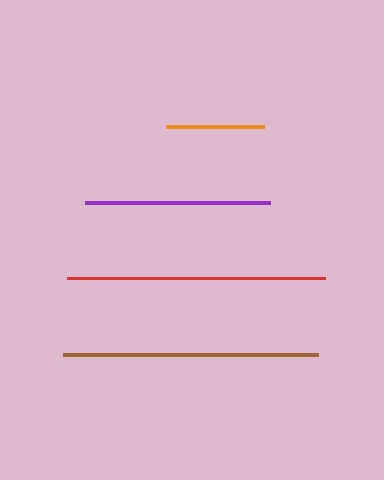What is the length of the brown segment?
The brown segment is approximately 255 pixels long.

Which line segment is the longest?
The red line is the longest at approximately 259 pixels.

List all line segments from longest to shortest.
From longest to shortest: red, brown, purple, orange.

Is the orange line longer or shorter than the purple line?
The purple line is longer than the orange line.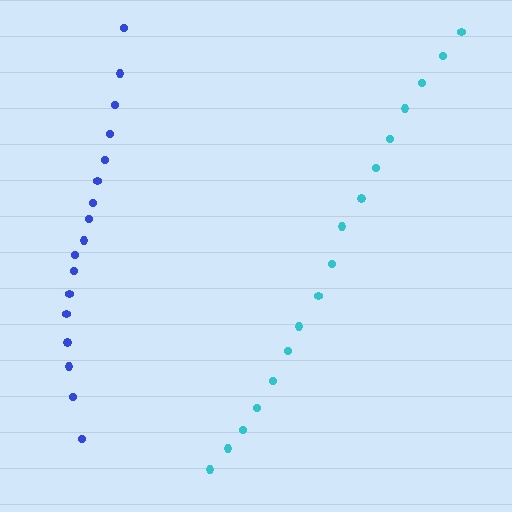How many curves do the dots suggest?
There are 2 distinct paths.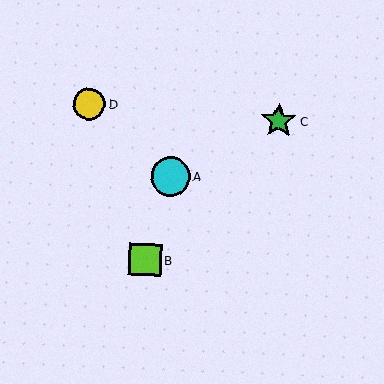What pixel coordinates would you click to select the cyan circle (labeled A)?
Click at (170, 177) to select the cyan circle A.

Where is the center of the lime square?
The center of the lime square is at (145, 260).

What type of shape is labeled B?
Shape B is a lime square.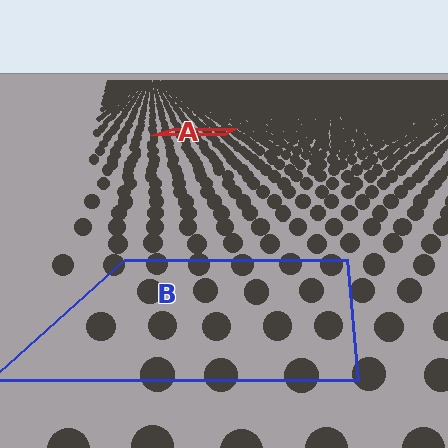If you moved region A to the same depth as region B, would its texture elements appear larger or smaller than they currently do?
They would appear larger. At a closer depth, the same texture elements are projected at a bigger on-screen size.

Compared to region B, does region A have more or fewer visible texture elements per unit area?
Region A has more texture elements per unit area — they are packed more densely because it is farther away.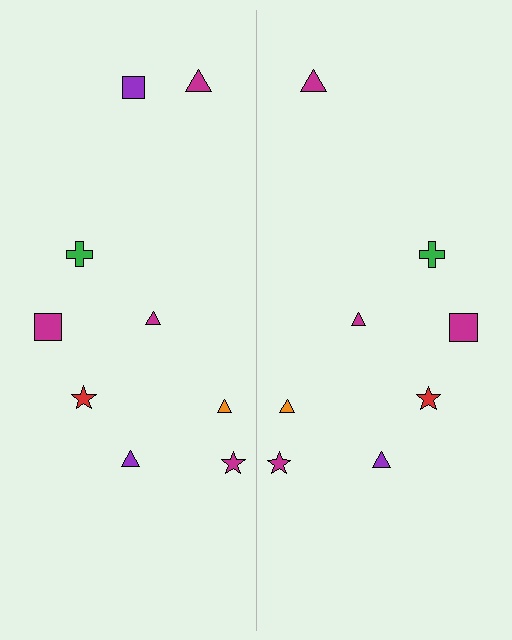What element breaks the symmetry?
A purple square is missing from the right side.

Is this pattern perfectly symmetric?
No, the pattern is not perfectly symmetric. A purple square is missing from the right side.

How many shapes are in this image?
There are 17 shapes in this image.